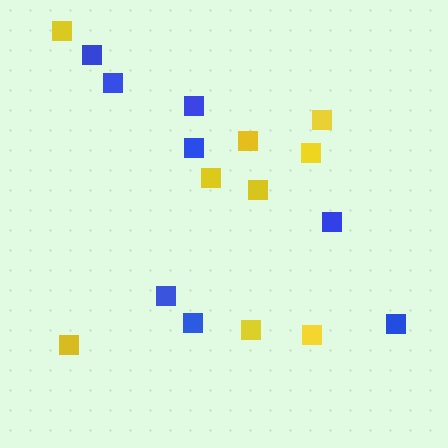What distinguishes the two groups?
There are 2 groups: one group of blue squares (8) and one group of yellow squares (9).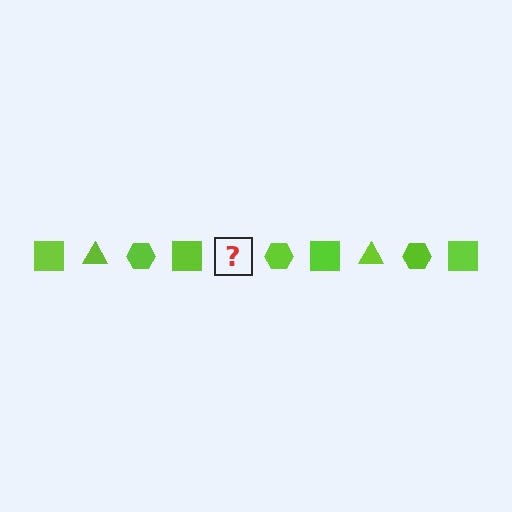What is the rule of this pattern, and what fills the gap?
The rule is that the pattern cycles through square, triangle, hexagon shapes in lime. The gap should be filled with a lime triangle.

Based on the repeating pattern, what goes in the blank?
The blank should be a lime triangle.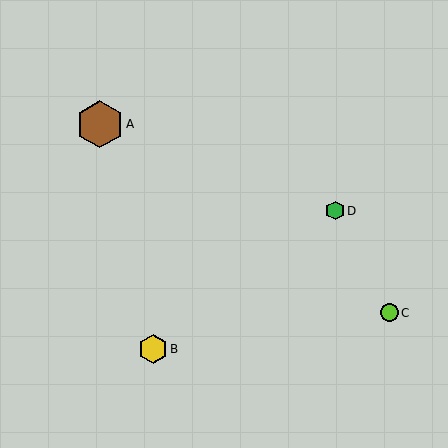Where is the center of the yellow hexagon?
The center of the yellow hexagon is at (153, 349).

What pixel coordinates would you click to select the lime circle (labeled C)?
Click at (389, 313) to select the lime circle C.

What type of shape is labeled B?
Shape B is a yellow hexagon.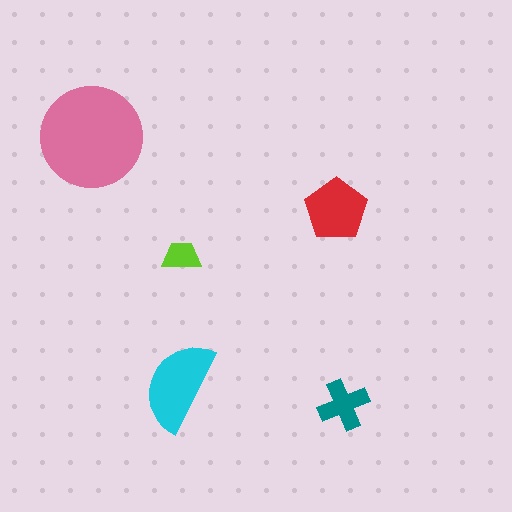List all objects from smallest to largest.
The lime trapezoid, the teal cross, the red pentagon, the cyan semicircle, the pink circle.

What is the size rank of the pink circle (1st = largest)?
1st.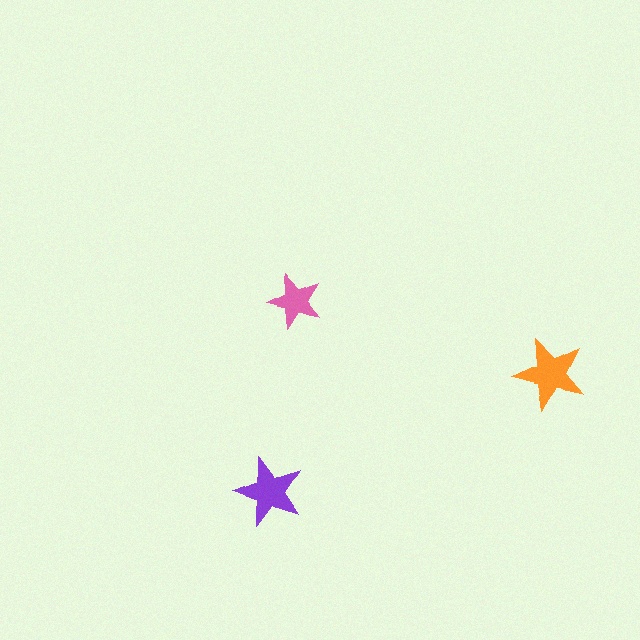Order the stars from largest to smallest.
the orange one, the purple one, the pink one.